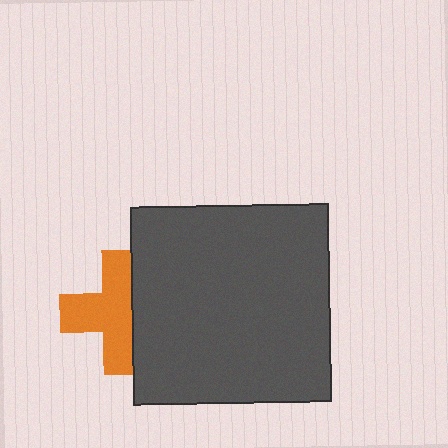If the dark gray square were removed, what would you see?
You would see the complete orange cross.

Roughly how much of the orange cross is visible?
About half of it is visible (roughly 65%).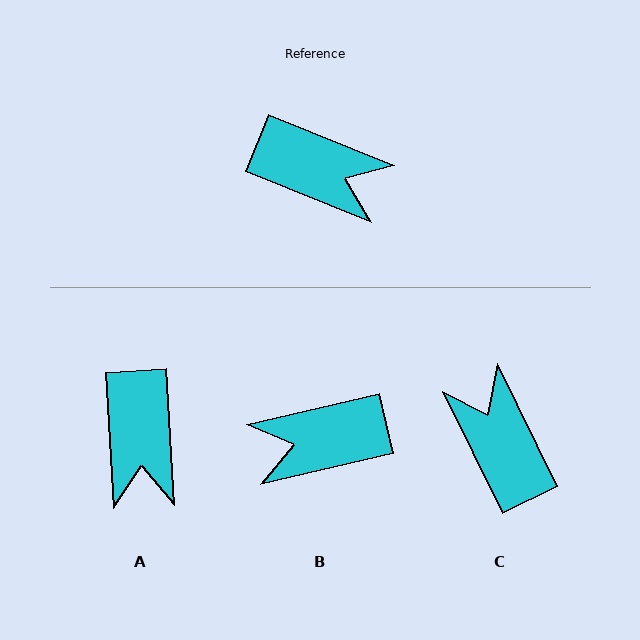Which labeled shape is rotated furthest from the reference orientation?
B, about 145 degrees away.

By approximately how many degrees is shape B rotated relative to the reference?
Approximately 145 degrees clockwise.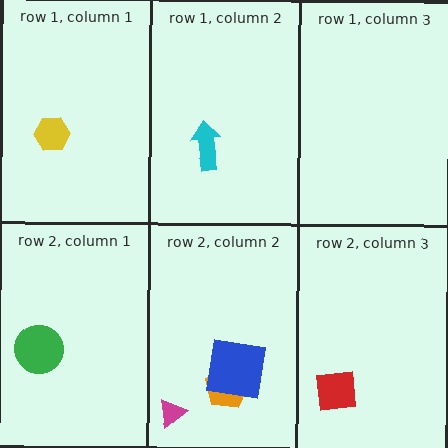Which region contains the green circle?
The row 2, column 1 region.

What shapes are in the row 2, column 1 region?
The green circle.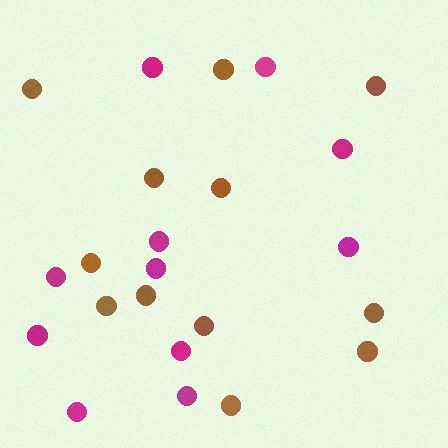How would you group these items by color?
There are 2 groups: one group of magenta circles (11) and one group of brown circles (12).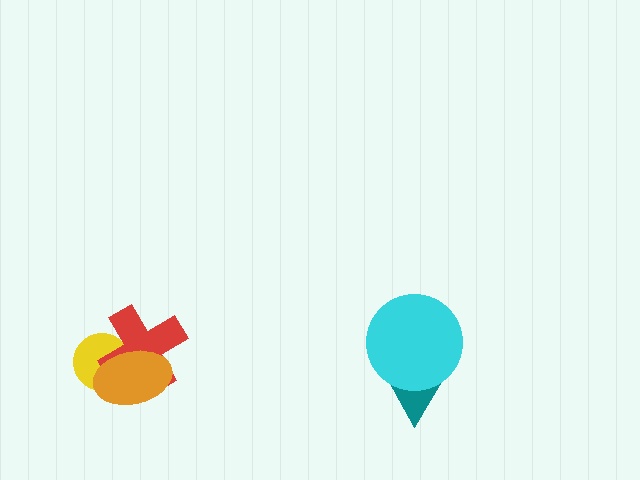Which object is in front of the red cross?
The orange ellipse is in front of the red cross.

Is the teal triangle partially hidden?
Yes, it is partially covered by another shape.